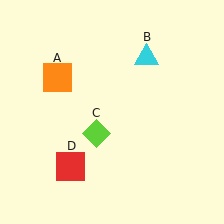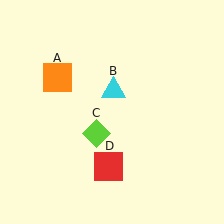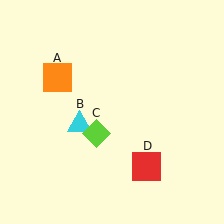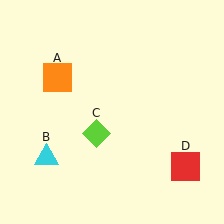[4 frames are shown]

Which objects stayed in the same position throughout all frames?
Orange square (object A) and lime diamond (object C) remained stationary.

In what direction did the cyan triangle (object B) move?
The cyan triangle (object B) moved down and to the left.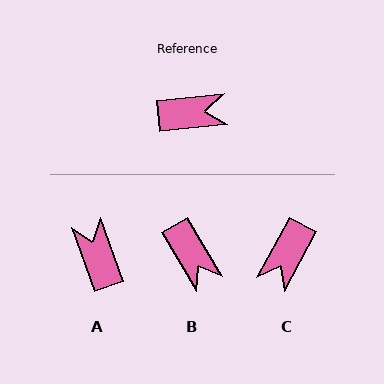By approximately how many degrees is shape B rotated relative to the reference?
Approximately 65 degrees clockwise.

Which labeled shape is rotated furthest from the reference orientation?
C, about 124 degrees away.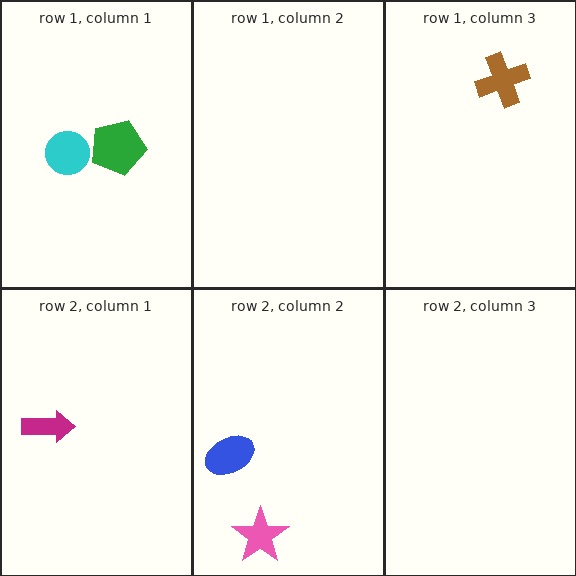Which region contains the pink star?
The row 2, column 2 region.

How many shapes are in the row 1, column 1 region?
2.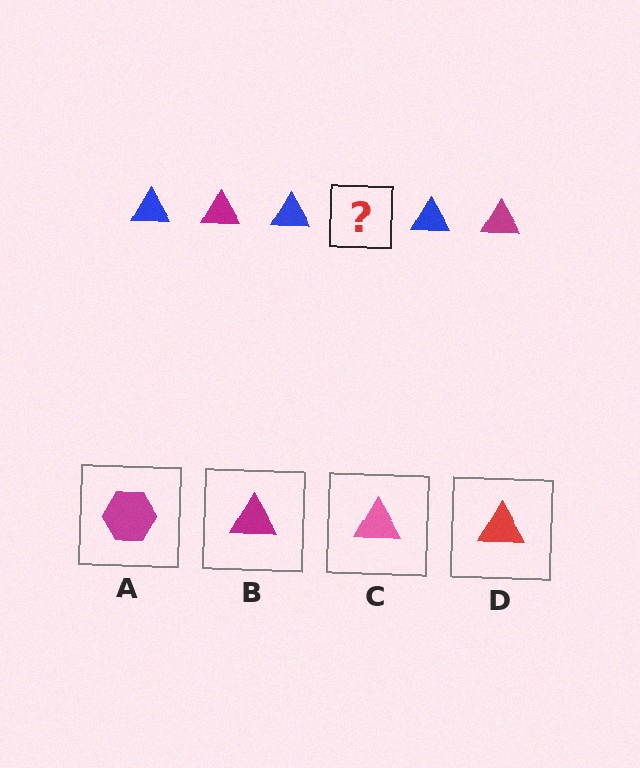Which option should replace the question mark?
Option B.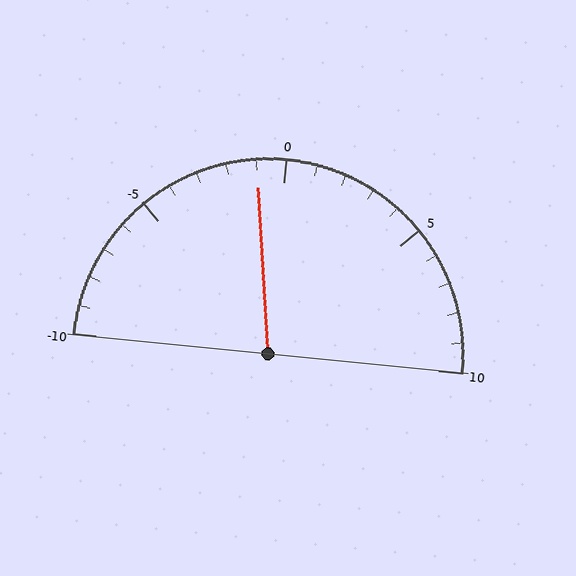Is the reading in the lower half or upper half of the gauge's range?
The reading is in the lower half of the range (-10 to 10).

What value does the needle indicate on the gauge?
The needle indicates approximately -1.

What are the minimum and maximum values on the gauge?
The gauge ranges from -10 to 10.